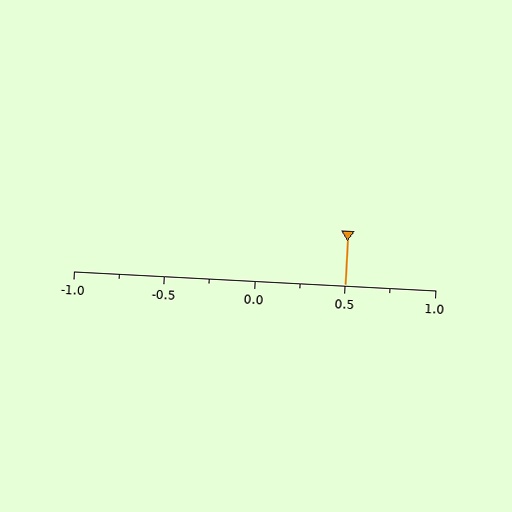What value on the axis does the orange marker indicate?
The marker indicates approximately 0.5.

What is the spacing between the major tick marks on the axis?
The major ticks are spaced 0.5 apart.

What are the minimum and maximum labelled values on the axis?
The axis runs from -1.0 to 1.0.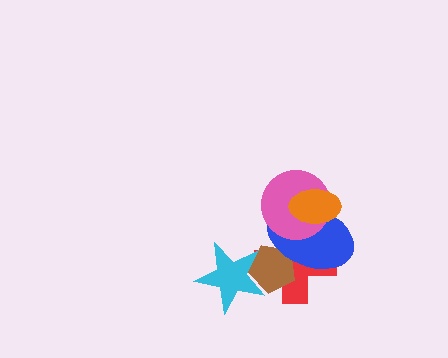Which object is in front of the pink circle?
The orange ellipse is in front of the pink circle.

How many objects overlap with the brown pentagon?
3 objects overlap with the brown pentagon.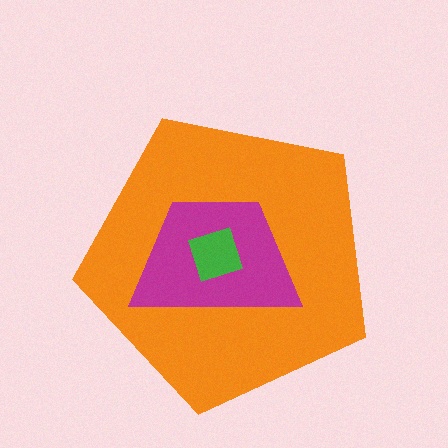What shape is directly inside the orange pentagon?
The magenta trapezoid.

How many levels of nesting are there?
3.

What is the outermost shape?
The orange pentagon.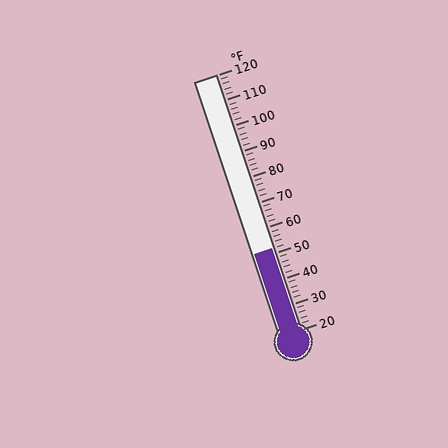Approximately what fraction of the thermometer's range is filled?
The thermometer is filled to approximately 30% of its range.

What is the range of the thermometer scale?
The thermometer scale ranges from 20°F to 120°F.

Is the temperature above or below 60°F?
The temperature is below 60°F.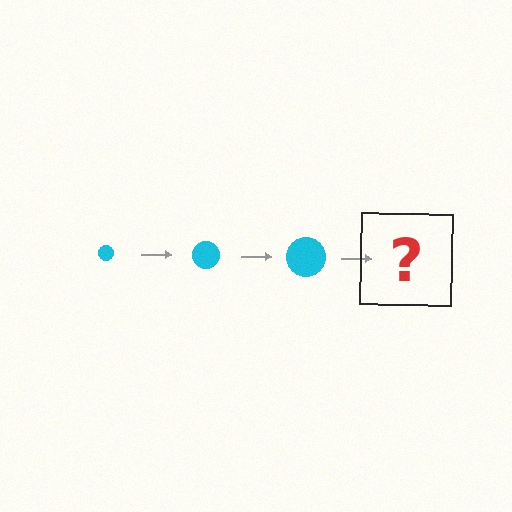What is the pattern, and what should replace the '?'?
The pattern is that the circle gets progressively larger each step. The '?' should be a cyan circle, larger than the previous one.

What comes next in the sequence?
The next element should be a cyan circle, larger than the previous one.